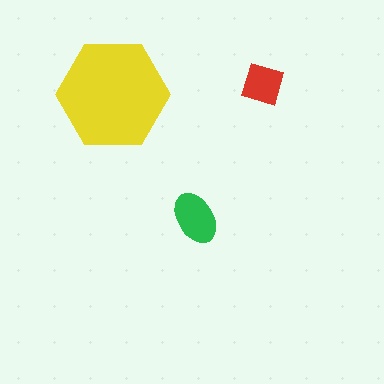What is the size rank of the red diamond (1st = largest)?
3rd.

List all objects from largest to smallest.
The yellow hexagon, the green ellipse, the red diamond.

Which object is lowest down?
The green ellipse is bottommost.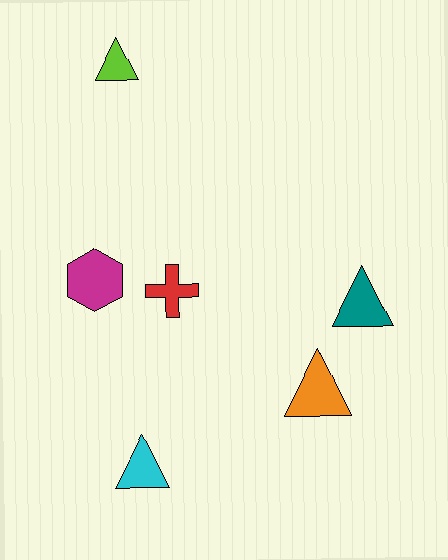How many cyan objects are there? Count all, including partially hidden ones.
There is 1 cyan object.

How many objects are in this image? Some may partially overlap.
There are 6 objects.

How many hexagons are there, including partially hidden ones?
There is 1 hexagon.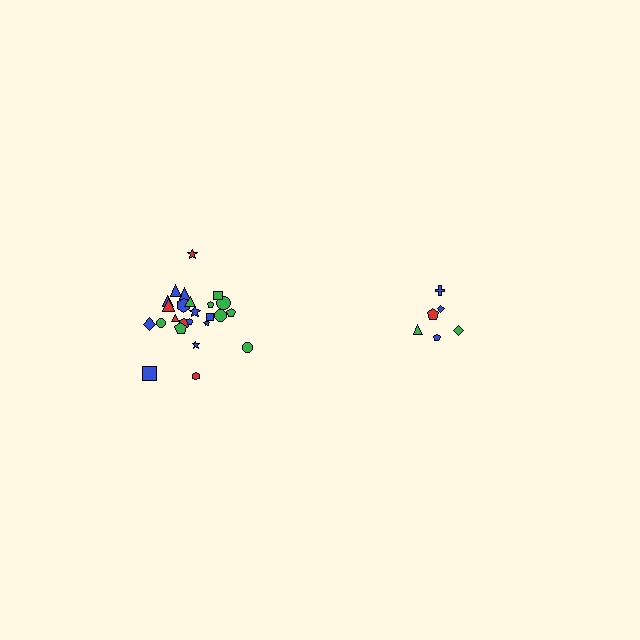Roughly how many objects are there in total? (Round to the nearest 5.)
Roughly 30 objects in total.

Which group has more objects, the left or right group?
The left group.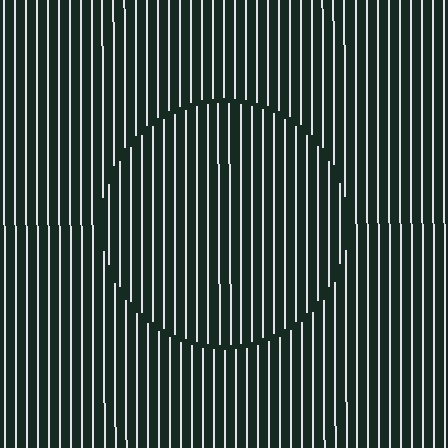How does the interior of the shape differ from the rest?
The interior of the shape contains the same grating, shifted by half a period — the contour is defined by the phase discontinuity where line-ends from the inner and outer gratings abut.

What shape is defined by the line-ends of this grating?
An illusory circle. The interior of the shape contains the same grating, shifted by half a period — the contour is defined by the phase discontinuity where line-ends from the inner and outer gratings abut.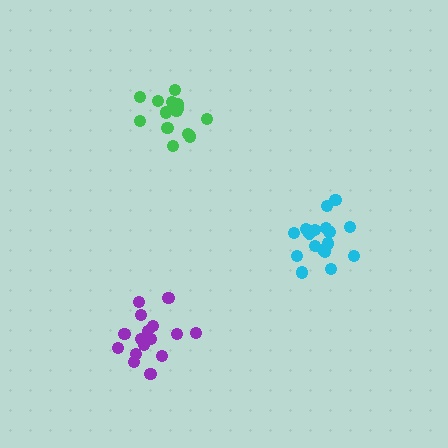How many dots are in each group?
Group 1: 18 dots, Group 2: 16 dots, Group 3: 15 dots (49 total).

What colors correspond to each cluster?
The clusters are colored: cyan, purple, green.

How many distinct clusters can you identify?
There are 3 distinct clusters.